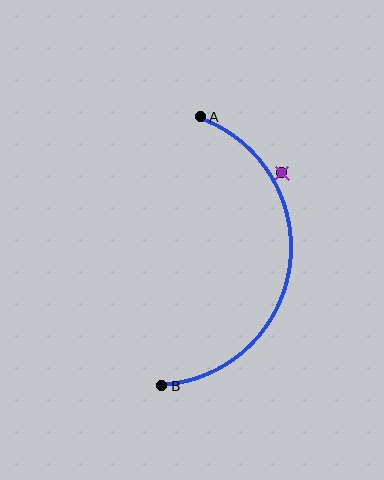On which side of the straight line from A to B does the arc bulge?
The arc bulges to the right of the straight line connecting A and B.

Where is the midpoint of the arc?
The arc midpoint is the point on the curve farthest from the straight line joining A and B. It sits to the right of that line.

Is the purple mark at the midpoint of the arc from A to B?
No — the purple mark does not lie on the arc at all. It sits slightly outside the curve.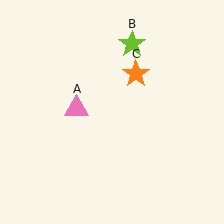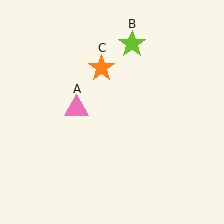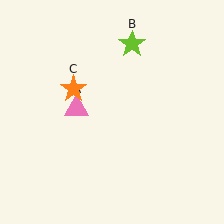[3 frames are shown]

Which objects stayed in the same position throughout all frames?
Pink triangle (object A) and lime star (object B) remained stationary.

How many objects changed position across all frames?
1 object changed position: orange star (object C).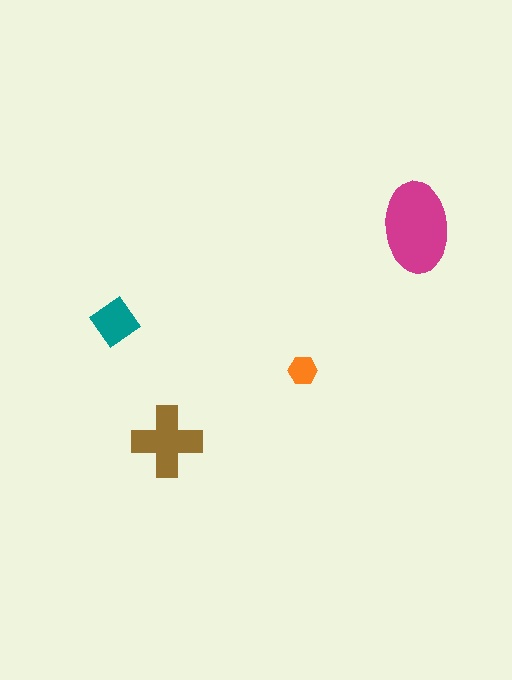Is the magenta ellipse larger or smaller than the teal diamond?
Larger.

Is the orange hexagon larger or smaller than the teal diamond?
Smaller.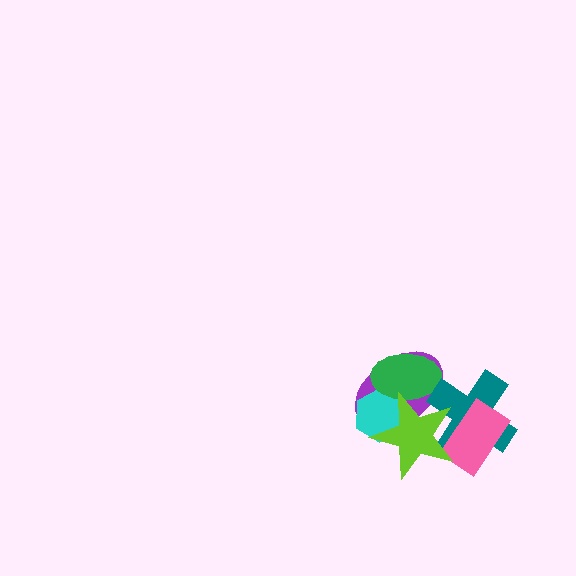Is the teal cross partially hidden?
Yes, it is partially covered by another shape.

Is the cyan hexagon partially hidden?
Yes, it is partially covered by another shape.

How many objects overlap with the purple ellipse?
4 objects overlap with the purple ellipse.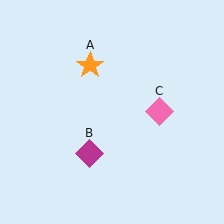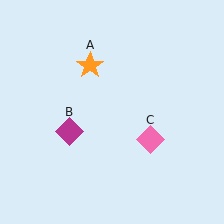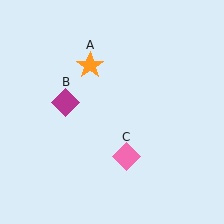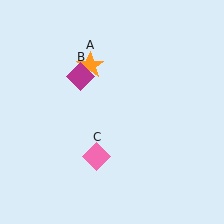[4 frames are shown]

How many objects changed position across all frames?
2 objects changed position: magenta diamond (object B), pink diamond (object C).